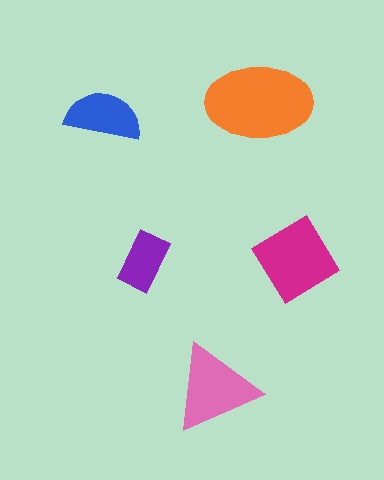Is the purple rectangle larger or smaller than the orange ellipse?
Smaller.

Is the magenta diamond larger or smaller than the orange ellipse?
Smaller.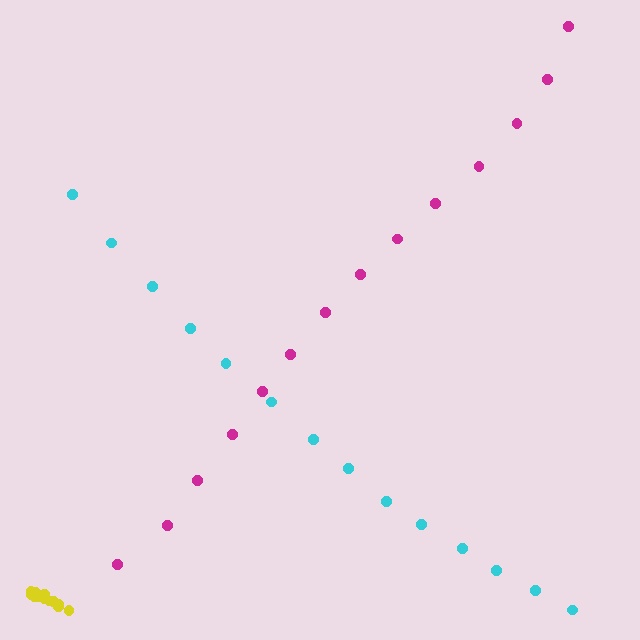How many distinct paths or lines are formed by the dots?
There are 3 distinct paths.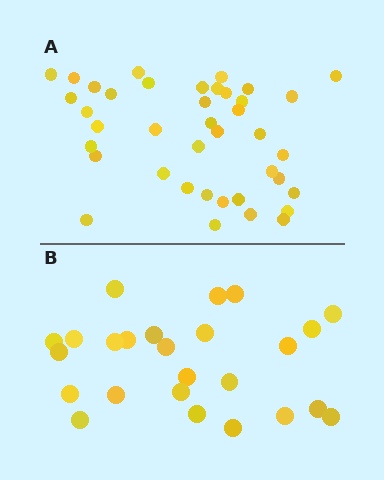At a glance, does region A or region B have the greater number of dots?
Region A (the top region) has more dots.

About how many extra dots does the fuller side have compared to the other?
Region A has approximately 15 more dots than region B.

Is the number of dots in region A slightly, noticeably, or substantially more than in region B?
Region A has substantially more. The ratio is roughly 1.6 to 1.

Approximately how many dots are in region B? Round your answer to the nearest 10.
About 20 dots. (The exact count is 25, which rounds to 20.)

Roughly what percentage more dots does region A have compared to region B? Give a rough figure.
About 60% more.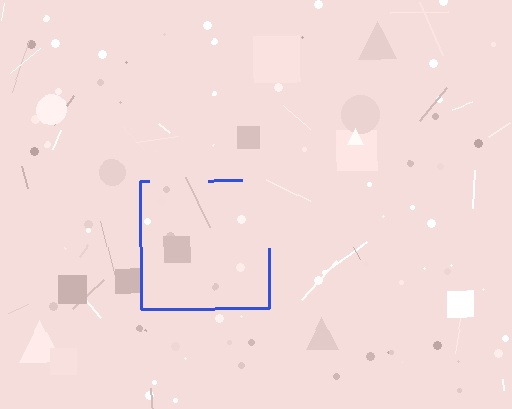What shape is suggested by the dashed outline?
The dashed outline suggests a square.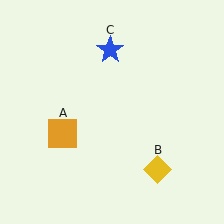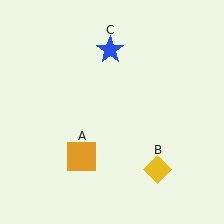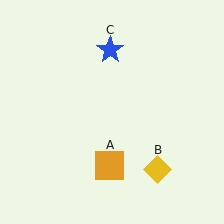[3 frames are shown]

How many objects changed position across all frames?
1 object changed position: orange square (object A).